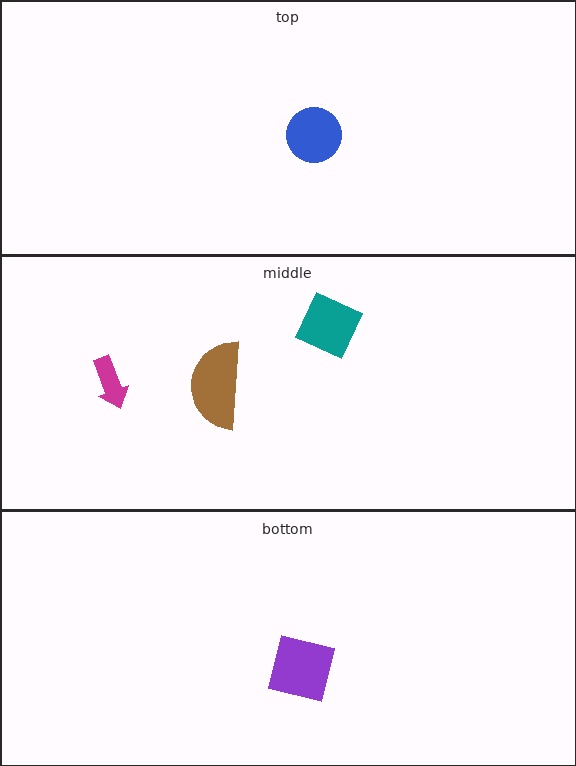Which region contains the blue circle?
The top region.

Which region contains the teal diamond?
The middle region.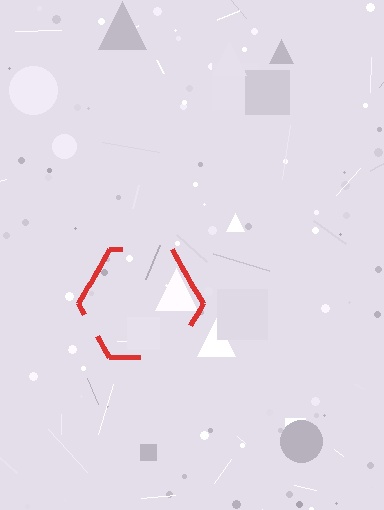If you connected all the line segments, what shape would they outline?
They would outline a hexagon.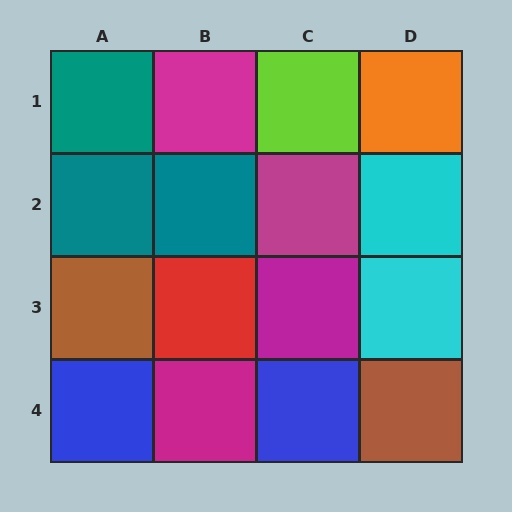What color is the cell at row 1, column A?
Teal.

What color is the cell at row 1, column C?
Lime.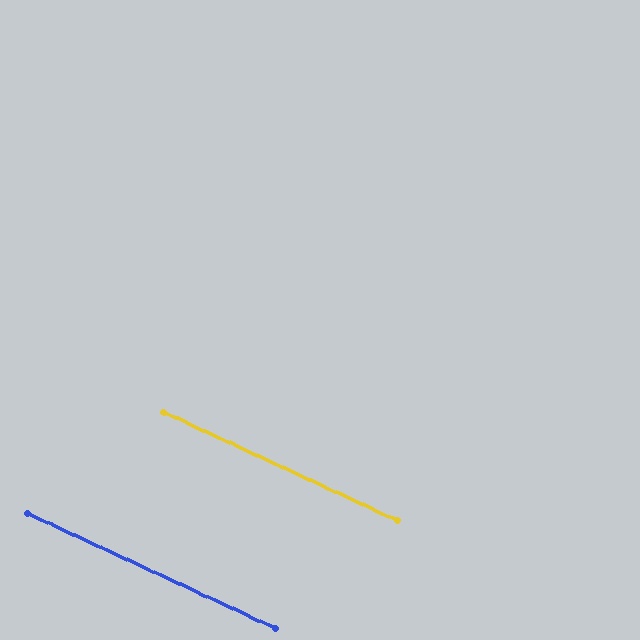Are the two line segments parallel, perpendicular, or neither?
Parallel — their directions differ by only 0.1°.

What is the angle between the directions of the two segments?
Approximately 0 degrees.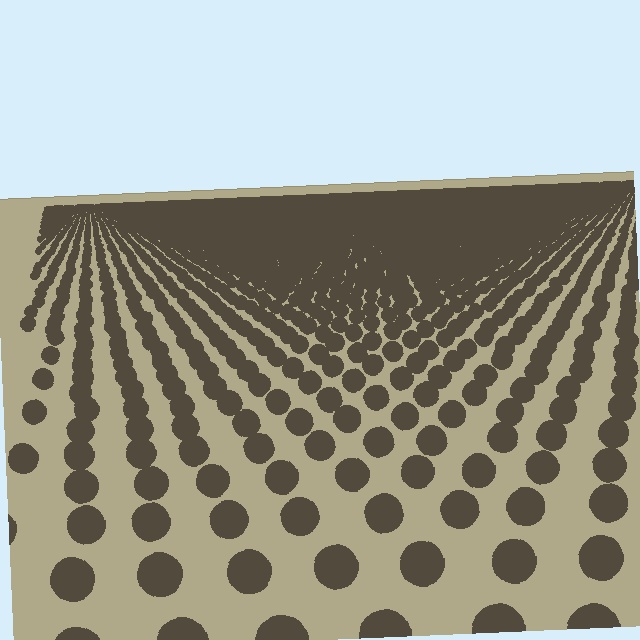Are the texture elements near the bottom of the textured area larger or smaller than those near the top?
Larger. Near the bottom, elements are closer to the viewer and appear at a bigger on-screen size.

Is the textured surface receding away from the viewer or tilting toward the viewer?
The surface is receding away from the viewer. Texture elements get smaller and denser toward the top.